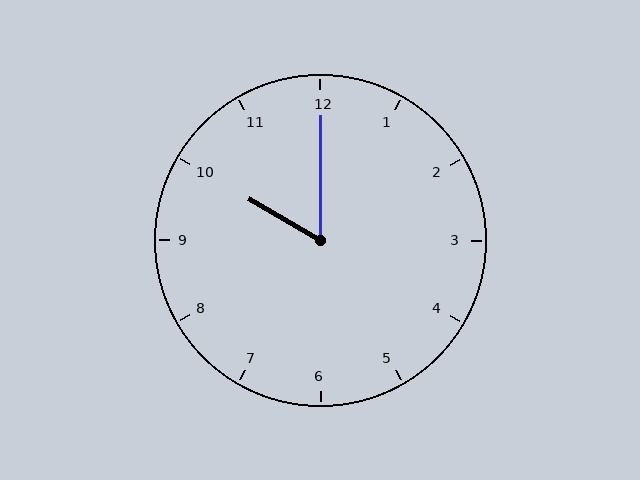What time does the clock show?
10:00.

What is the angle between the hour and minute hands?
Approximately 60 degrees.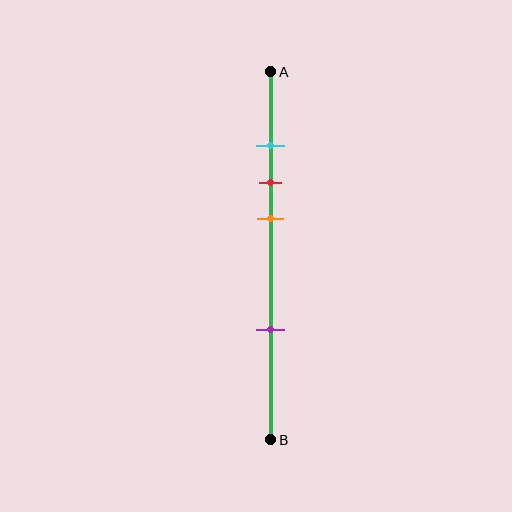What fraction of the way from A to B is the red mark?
The red mark is approximately 30% (0.3) of the way from A to B.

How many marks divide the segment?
There are 4 marks dividing the segment.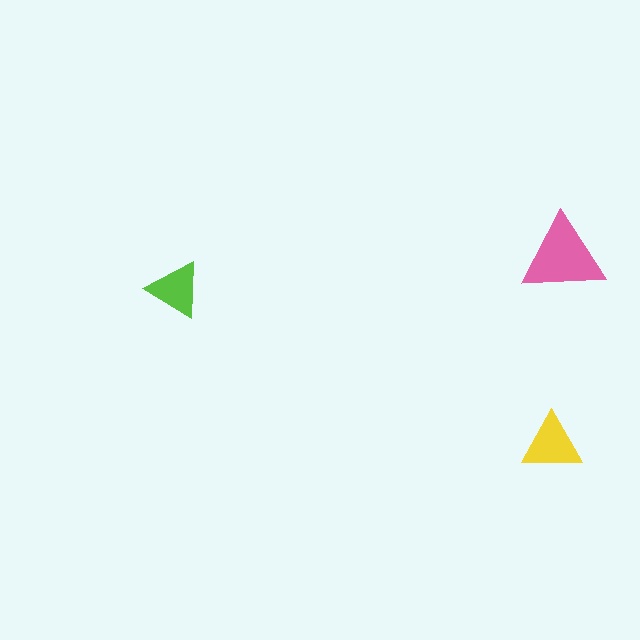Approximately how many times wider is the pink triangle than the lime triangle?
About 1.5 times wider.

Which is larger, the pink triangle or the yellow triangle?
The pink one.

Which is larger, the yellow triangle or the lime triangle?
The yellow one.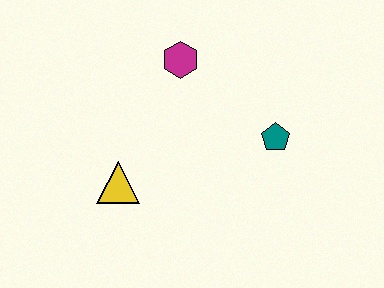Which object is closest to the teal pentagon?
The magenta hexagon is closest to the teal pentagon.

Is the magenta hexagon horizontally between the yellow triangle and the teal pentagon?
Yes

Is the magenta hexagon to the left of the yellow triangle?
No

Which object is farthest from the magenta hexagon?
The yellow triangle is farthest from the magenta hexagon.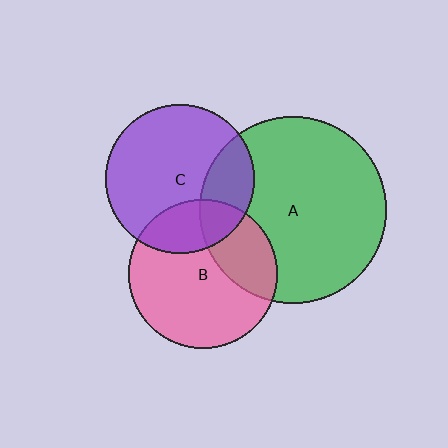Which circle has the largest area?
Circle A (green).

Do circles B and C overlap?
Yes.